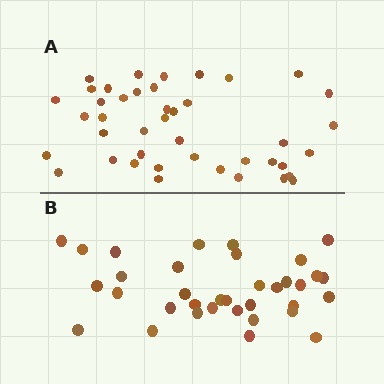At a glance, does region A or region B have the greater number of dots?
Region A (the top region) has more dots.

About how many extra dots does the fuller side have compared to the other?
Region A has roughly 8 or so more dots than region B.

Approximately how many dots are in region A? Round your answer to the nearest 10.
About 40 dots. (The exact count is 42, which rounds to 40.)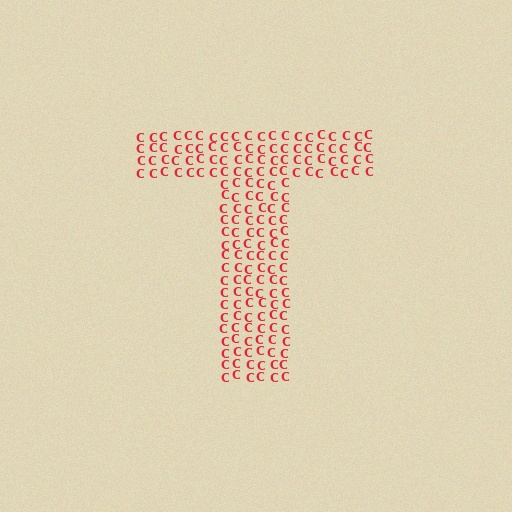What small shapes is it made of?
It is made of small letter C's.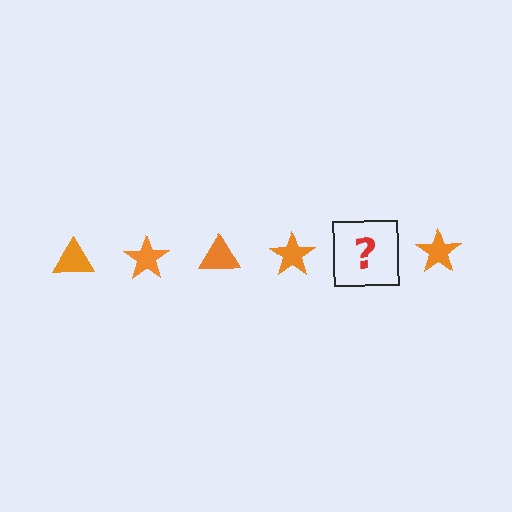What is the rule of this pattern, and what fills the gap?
The rule is that the pattern cycles through triangle, star shapes in orange. The gap should be filled with an orange triangle.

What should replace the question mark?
The question mark should be replaced with an orange triangle.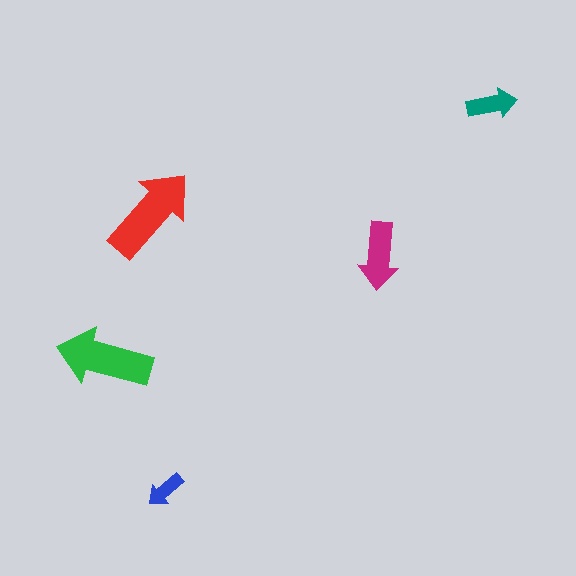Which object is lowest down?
The blue arrow is bottommost.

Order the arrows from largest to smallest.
the red one, the green one, the magenta one, the teal one, the blue one.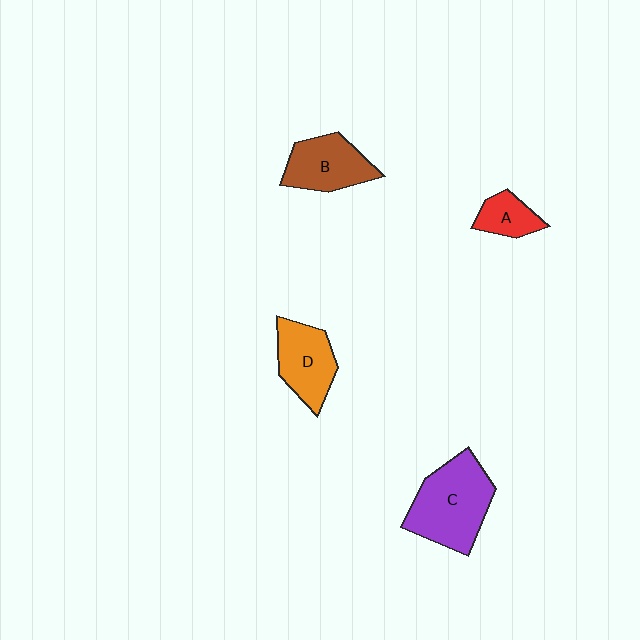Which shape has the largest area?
Shape C (purple).